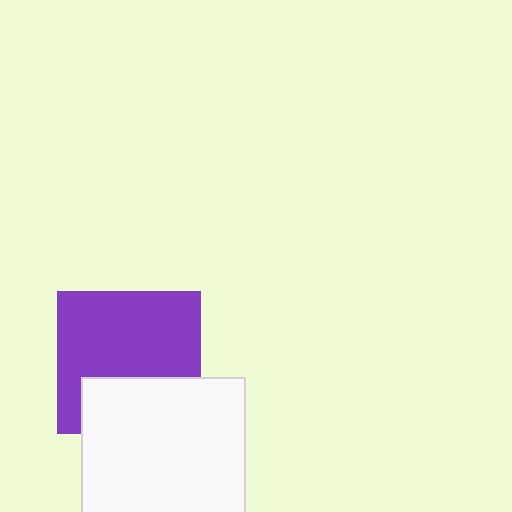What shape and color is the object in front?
The object in front is a white square.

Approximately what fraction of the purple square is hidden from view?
Roughly 33% of the purple square is hidden behind the white square.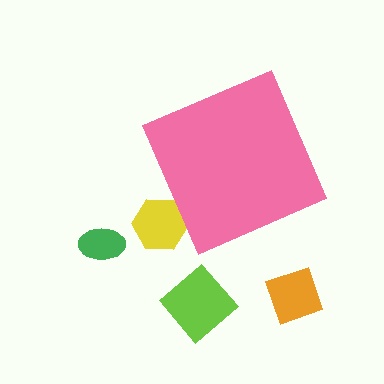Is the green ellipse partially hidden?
No, the green ellipse is fully visible.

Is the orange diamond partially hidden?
No, the orange diamond is fully visible.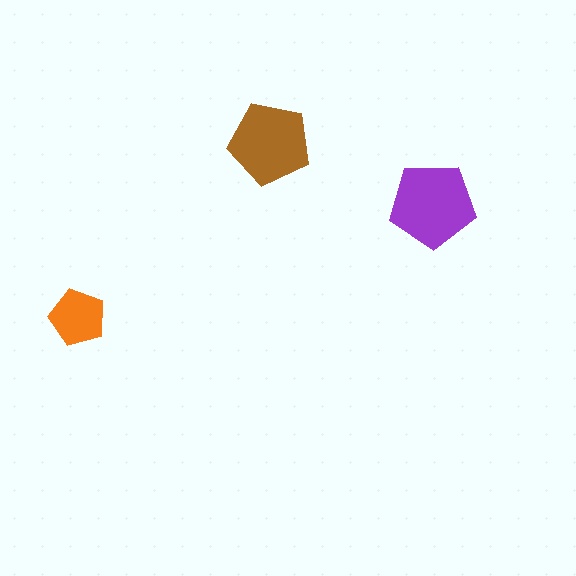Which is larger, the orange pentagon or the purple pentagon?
The purple one.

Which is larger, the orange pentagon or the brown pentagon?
The brown one.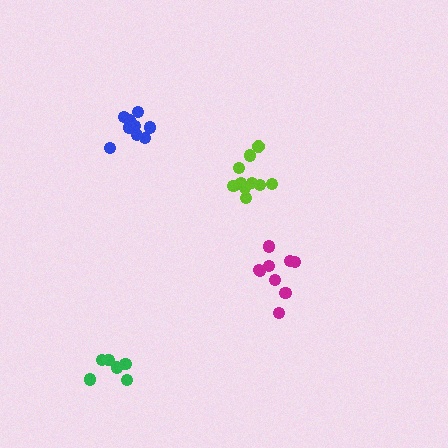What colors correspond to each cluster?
The clusters are colored: blue, lime, green, magenta.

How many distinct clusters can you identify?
There are 4 distinct clusters.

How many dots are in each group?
Group 1: 9 dots, Group 2: 11 dots, Group 3: 6 dots, Group 4: 9 dots (35 total).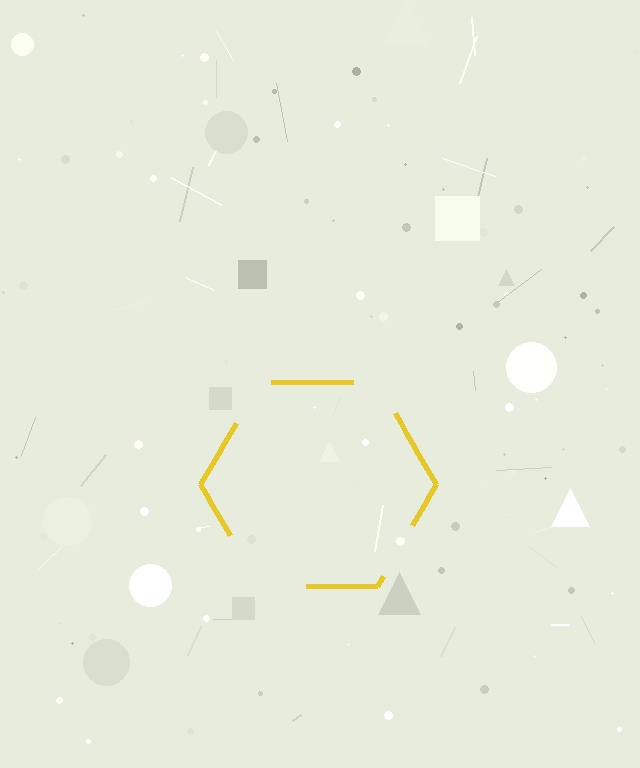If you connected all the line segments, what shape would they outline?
They would outline a hexagon.